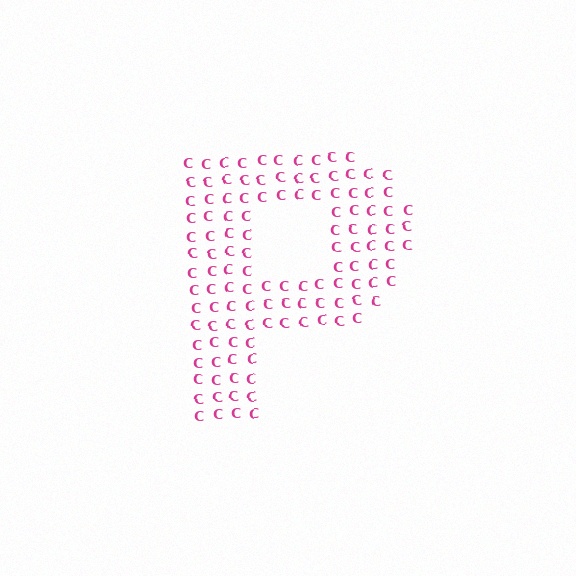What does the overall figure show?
The overall figure shows the letter P.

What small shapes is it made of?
It is made of small letter C's.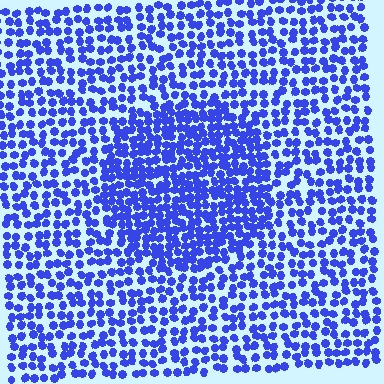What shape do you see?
I see a circle.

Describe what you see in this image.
The image contains small blue elements arranged at two different densities. A circle-shaped region is visible where the elements are more densely packed than the surrounding area.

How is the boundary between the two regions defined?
The boundary is defined by a change in element density (approximately 1.7x ratio). All elements are the same color, size, and shape.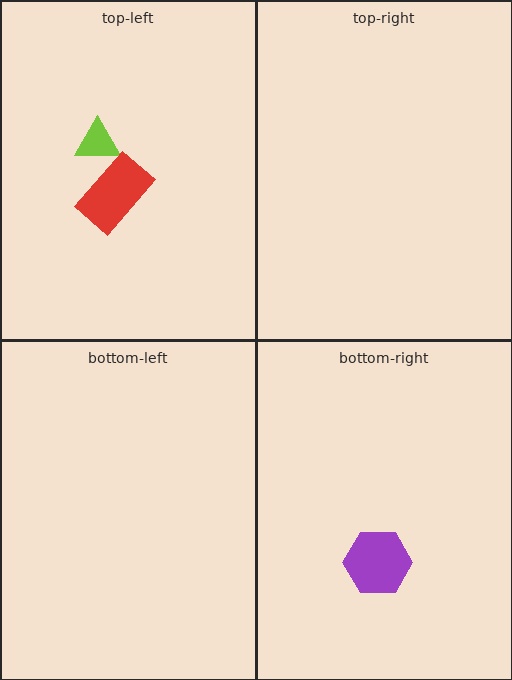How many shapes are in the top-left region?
2.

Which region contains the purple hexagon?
The bottom-right region.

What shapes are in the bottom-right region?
The purple hexagon.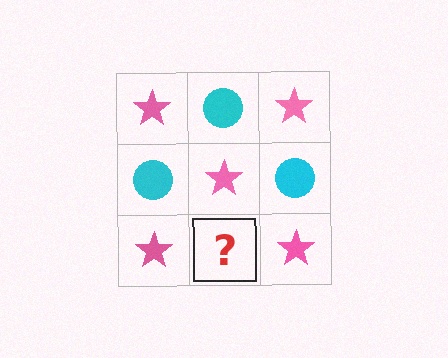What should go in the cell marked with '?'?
The missing cell should contain a cyan circle.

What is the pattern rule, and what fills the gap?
The rule is that it alternates pink star and cyan circle in a checkerboard pattern. The gap should be filled with a cyan circle.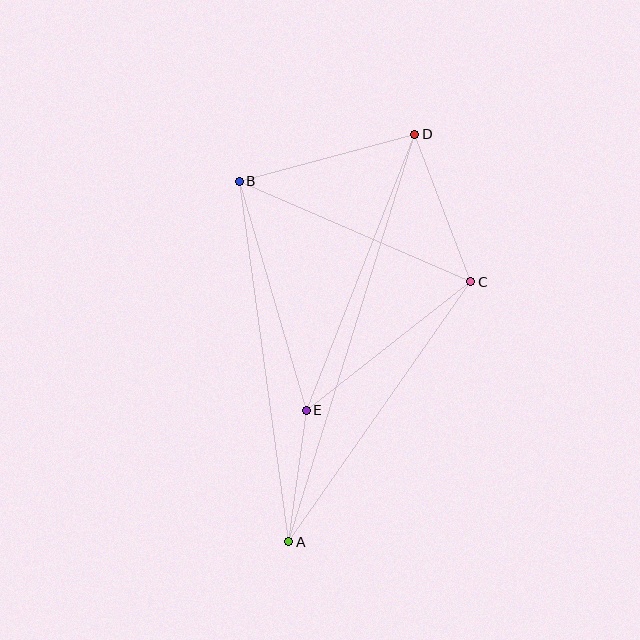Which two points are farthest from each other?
Points A and D are farthest from each other.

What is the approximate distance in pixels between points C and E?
The distance between C and E is approximately 209 pixels.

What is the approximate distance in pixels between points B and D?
The distance between B and D is approximately 182 pixels.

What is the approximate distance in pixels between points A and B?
The distance between A and B is approximately 364 pixels.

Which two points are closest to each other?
Points A and E are closest to each other.